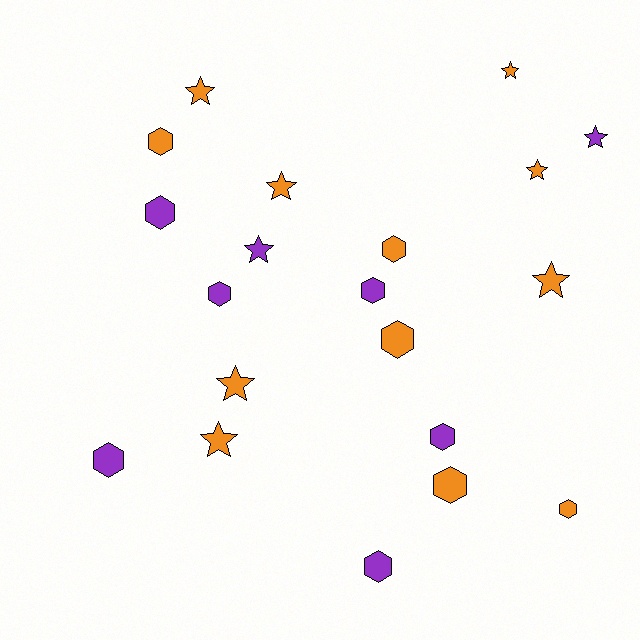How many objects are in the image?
There are 20 objects.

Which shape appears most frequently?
Hexagon, with 11 objects.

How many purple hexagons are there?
There are 6 purple hexagons.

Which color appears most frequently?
Orange, with 12 objects.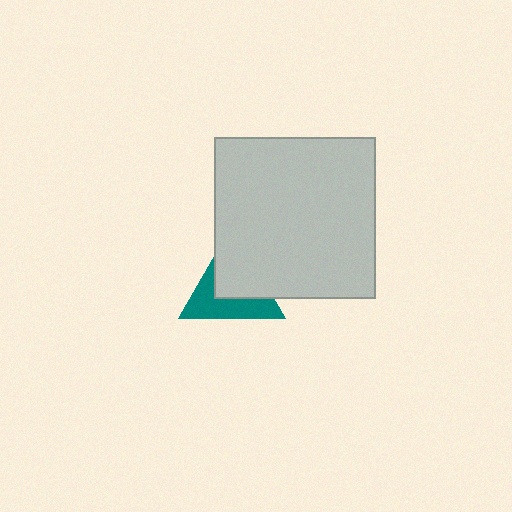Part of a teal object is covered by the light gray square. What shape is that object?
It is a triangle.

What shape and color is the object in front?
The object in front is a light gray square.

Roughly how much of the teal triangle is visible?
About half of it is visible (roughly 48%).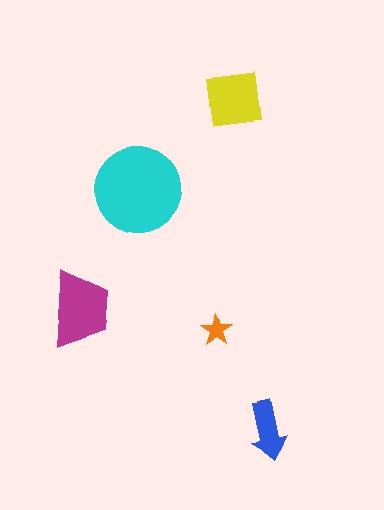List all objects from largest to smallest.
The cyan circle, the magenta trapezoid, the yellow square, the blue arrow, the orange star.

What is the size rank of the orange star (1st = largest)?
5th.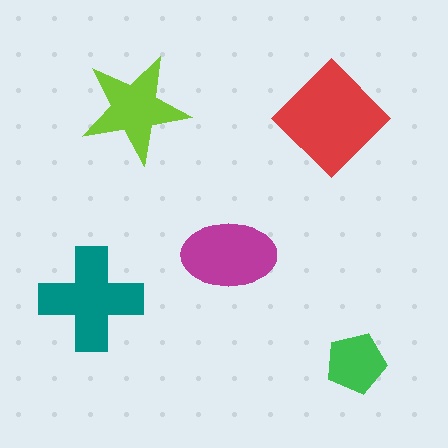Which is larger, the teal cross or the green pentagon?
The teal cross.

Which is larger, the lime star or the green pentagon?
The lime star.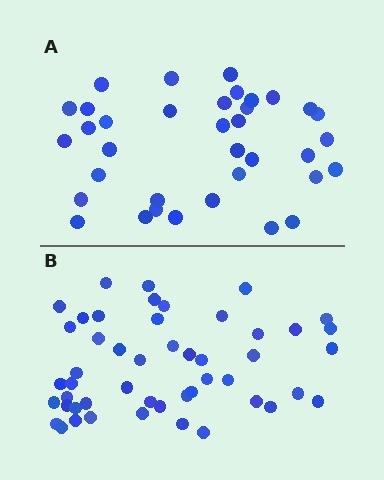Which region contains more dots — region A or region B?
Region B (the bottom region) has more dots.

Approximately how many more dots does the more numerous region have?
Region B has approximately 15 more dots than region A.